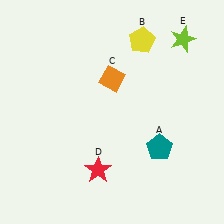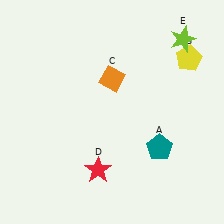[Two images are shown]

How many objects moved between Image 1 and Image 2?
1 object moved between the two images.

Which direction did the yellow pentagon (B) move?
The yellow pentagon (B) moved right.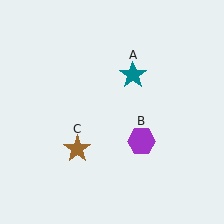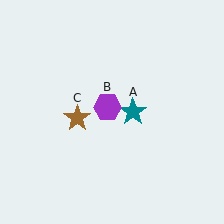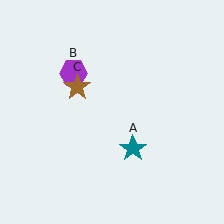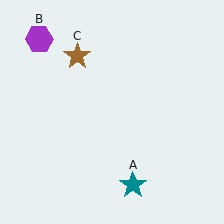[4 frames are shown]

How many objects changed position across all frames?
3 objects changed position: teal star (object A), purple hexagon (object B), brown star (object C).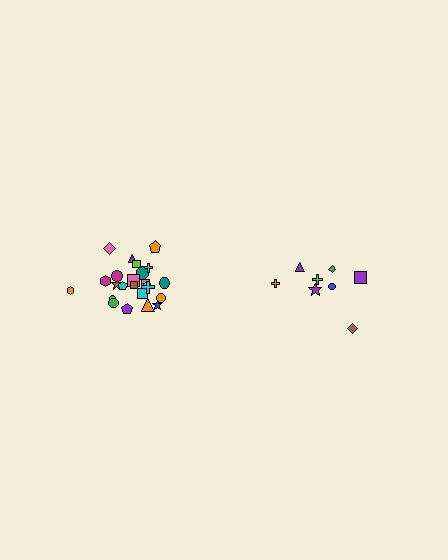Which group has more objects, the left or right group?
The left group.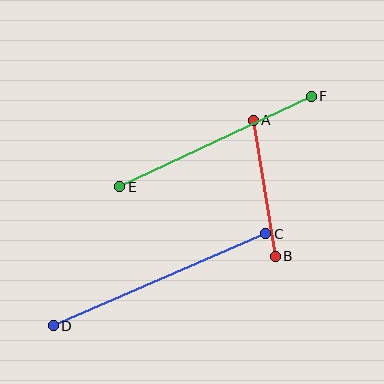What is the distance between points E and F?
The distance is approximately 212 pixels.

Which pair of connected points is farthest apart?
Points C and D are farthest apart.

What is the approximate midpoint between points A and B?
The midpoint is at approximately (264, 188) pixels.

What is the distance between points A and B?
The distance is approximately 138 pixels.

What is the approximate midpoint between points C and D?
The midpoint is at approximately (159, 280) pixels.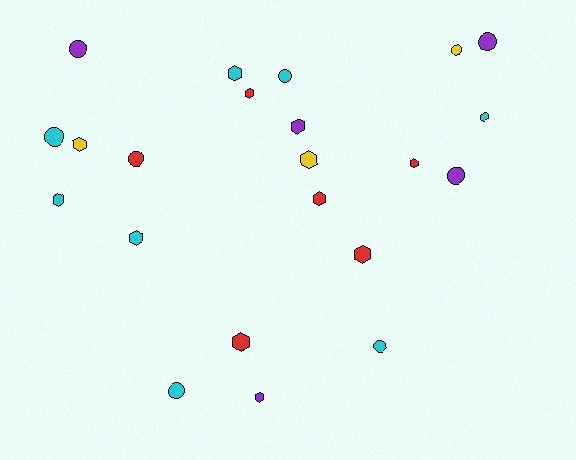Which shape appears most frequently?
Hexagon, with 13 objects.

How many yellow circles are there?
There is 1 yellow circle.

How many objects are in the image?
There are 22 objects.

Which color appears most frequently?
Cyan, with 8 objects.